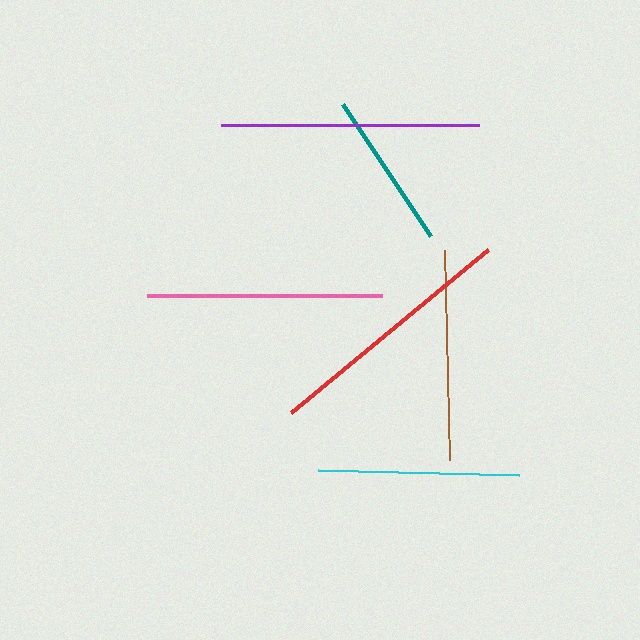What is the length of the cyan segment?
The cyan segment is approximately 201 pixels long.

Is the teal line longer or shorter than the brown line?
The brown line is longer than the teal line.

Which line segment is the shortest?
The teal line is the shortest at approximately 159 pixels.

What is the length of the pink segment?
The pink segment is approximately 235 pixels long.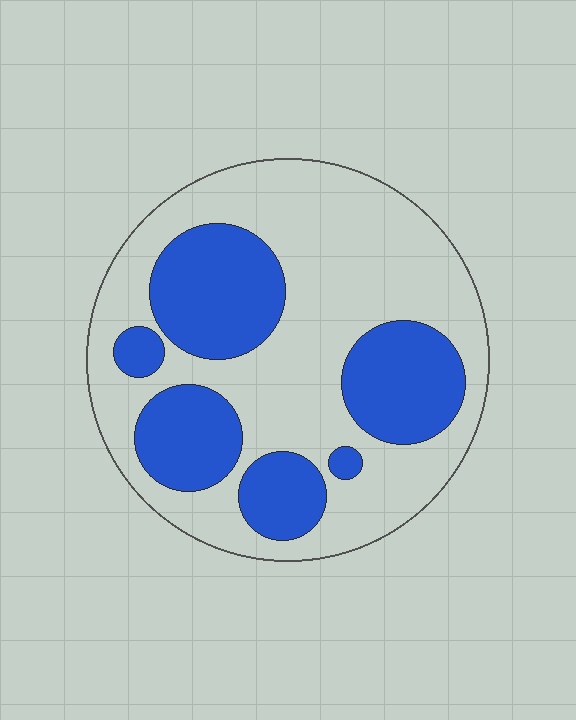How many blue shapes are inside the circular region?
6.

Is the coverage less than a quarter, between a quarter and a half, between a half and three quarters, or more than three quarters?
Between a quarter and a half.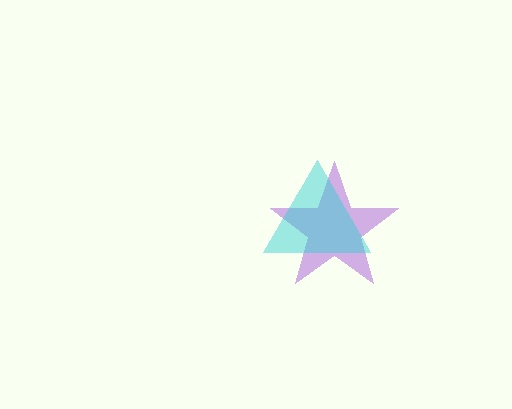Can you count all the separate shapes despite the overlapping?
Yes, there are 2 separate shapes.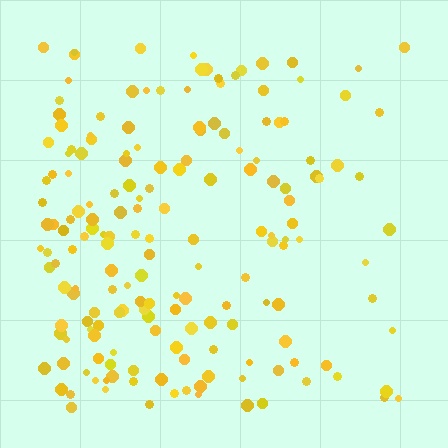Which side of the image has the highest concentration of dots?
The left.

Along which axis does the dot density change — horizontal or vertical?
Horizontal.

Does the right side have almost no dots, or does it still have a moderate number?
Still a moderate number, just noticeably fewer than the left.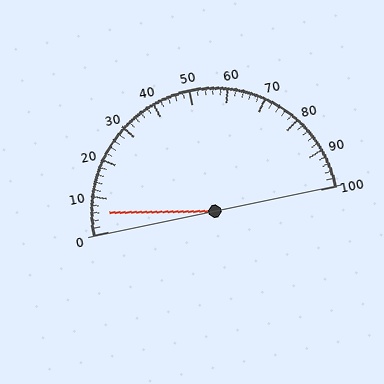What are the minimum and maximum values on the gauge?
The gauge ranges from 0 to 100.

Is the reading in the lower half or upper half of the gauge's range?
The reading is in the lower half of the range (0 to 100).